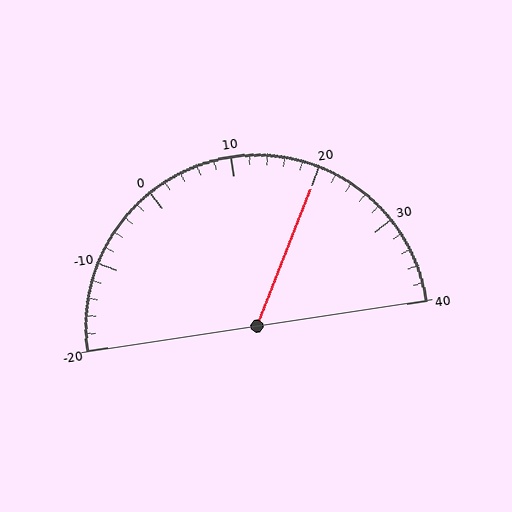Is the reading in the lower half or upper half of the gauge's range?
The reading is in the upper half of the range (-20 to 40).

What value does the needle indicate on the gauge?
The needle indicates approximately 20.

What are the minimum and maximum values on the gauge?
The gauge ranges from -20 to 40.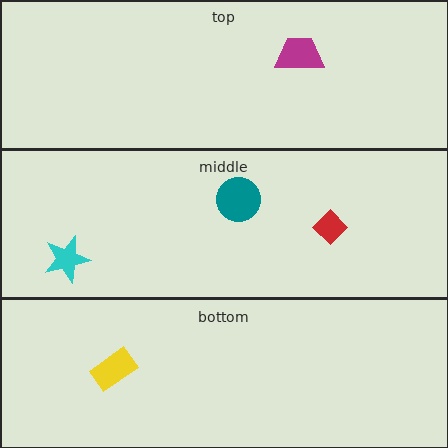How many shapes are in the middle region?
3.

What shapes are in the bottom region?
The yellow rectangle.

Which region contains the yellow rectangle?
The bottom region.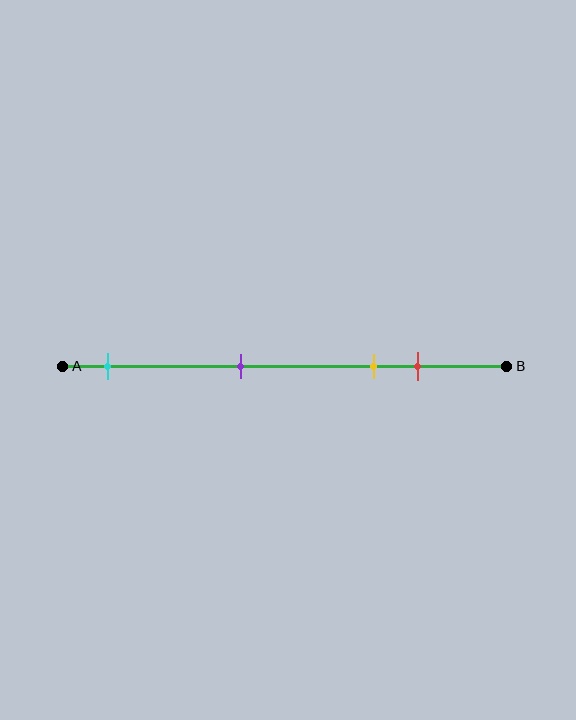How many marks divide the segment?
There are 4 marks dividing the segment.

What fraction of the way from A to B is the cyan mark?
The cyan mark is approximately 10% (0.1) of the way from A to B.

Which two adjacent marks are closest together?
The yellow and red marks are the closest adjacent pair.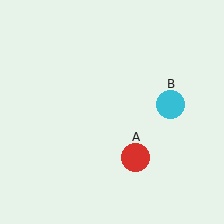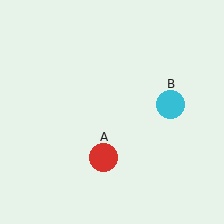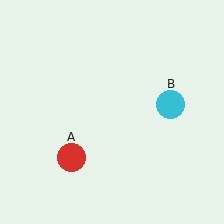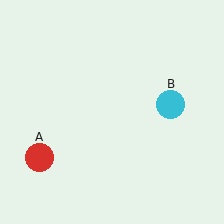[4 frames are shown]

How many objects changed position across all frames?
1 object changed position: red circle (object A).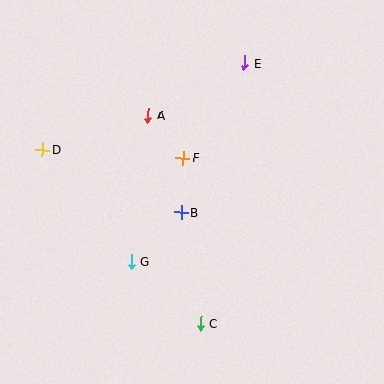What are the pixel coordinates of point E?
Point E is at (245, 63).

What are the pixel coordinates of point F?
Point F is at (183, 158).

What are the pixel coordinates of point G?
Point G is at (131, 262).